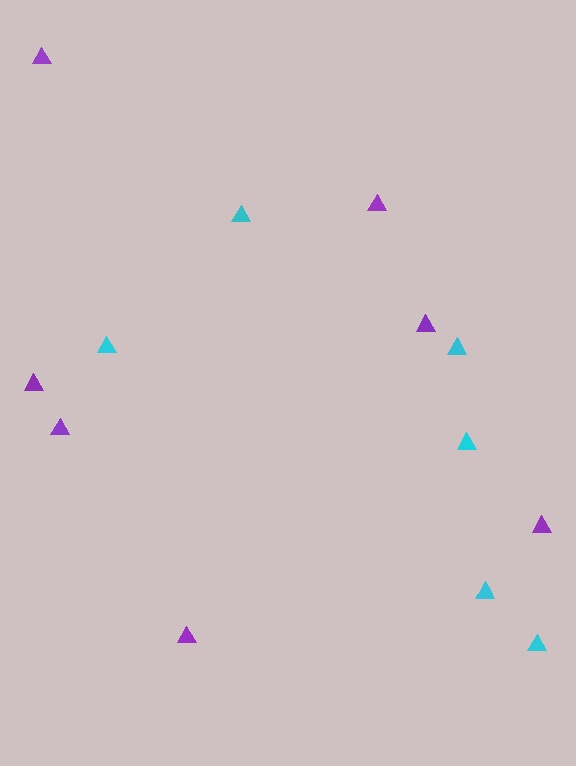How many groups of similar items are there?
There are 2 groups: one group of cyan triangles (6) and one group of purple triangles (7).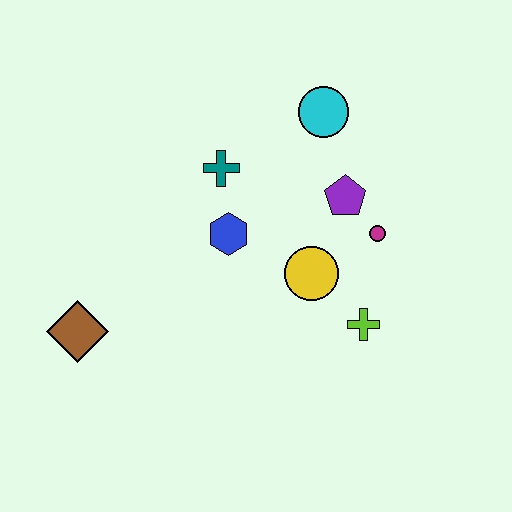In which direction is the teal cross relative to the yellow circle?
The teal cross is above the yellow circle.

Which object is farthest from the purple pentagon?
The brown diamond is farthest from the purple pentagon.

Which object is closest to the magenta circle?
The purple pentagon is closest to the magenta circle.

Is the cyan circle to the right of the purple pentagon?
No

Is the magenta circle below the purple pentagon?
Yes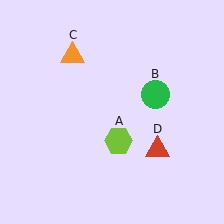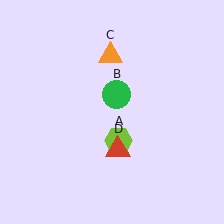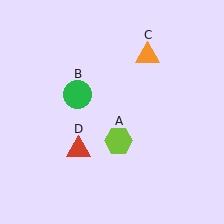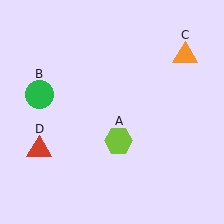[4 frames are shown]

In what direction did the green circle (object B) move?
The green circle (object B) moved left.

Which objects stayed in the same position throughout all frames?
Lime hexagon (object A) remained stationary.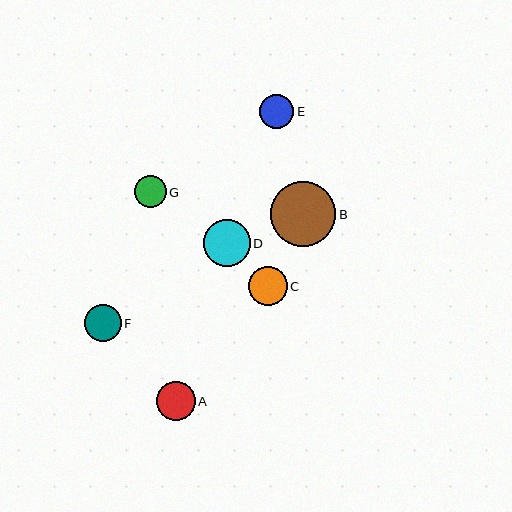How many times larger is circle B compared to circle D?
Circle B is approximately 1.4 times the size of circle D.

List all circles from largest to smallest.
From largest to smallest: B, D, C, A, F, E, G.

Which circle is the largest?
Circle B is the largest with a size of approximately 65 pixels.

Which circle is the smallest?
Circle G is the smallest with a size of approximately 32 pixels.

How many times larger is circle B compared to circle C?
Circle B is approximately 1.7 times the size of circle C.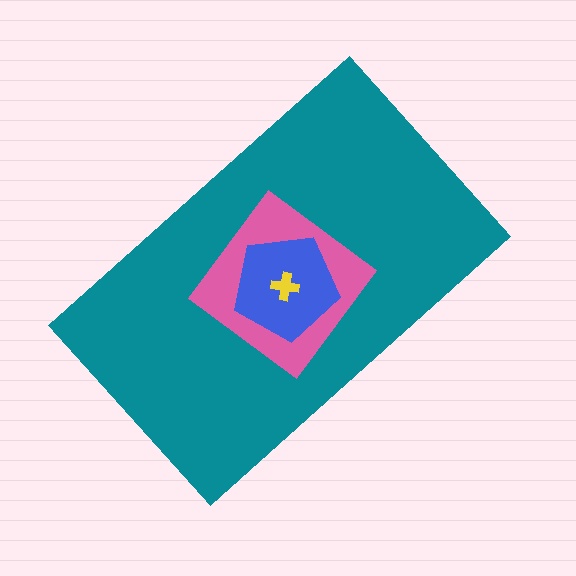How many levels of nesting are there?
4.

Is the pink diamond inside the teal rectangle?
Yes.